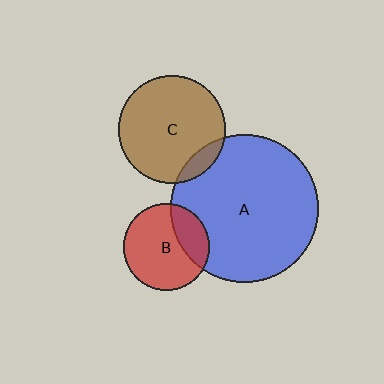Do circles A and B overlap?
Yes.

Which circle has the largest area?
Circle A (blue).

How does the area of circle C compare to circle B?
Approximately 1.6 times.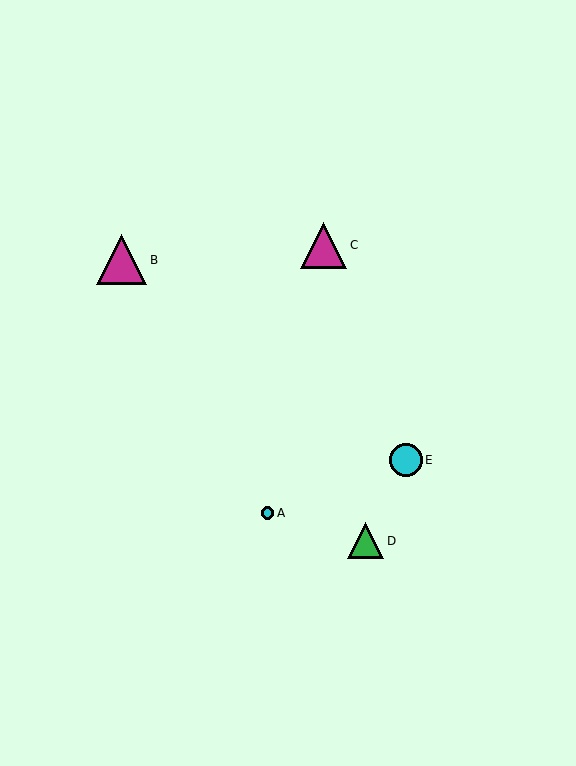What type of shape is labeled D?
Shape D is a green triangle.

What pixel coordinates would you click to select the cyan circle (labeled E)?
Click at (406, 460) to select the cyan circle E.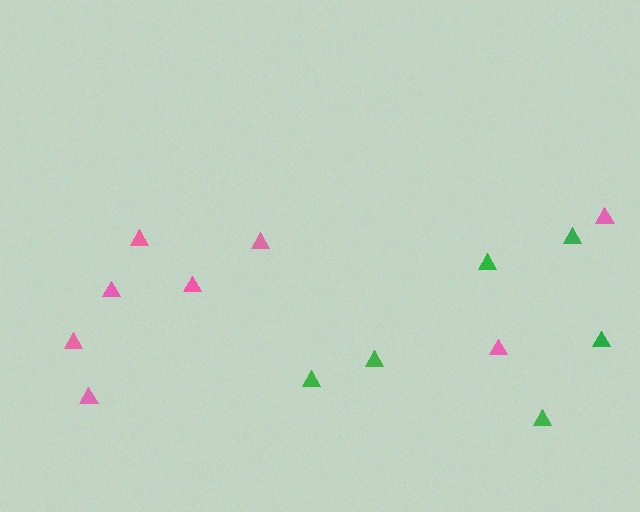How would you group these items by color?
There are 2 groups: one group of green triangles (6) and one group of pink triangles (8).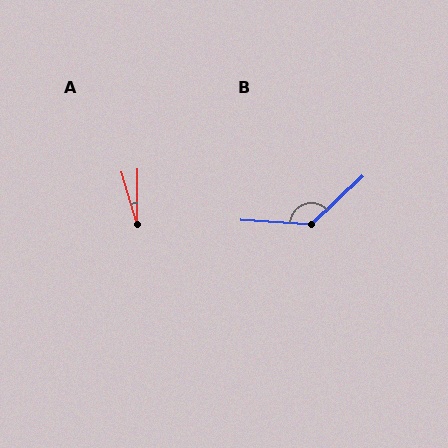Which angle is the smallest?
A, at approximately 16 degrees.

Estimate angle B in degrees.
Approximately 133 degrees.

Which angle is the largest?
B, at approximately 133 degrees.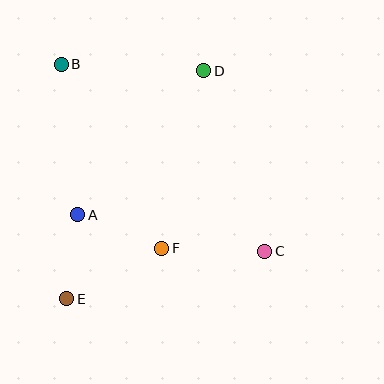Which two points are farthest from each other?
Points B and C are farthest from each other.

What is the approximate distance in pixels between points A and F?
The distance between A and F is approximately 90 pixels.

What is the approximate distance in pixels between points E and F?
The distance between E and F is approximately 107 pixels.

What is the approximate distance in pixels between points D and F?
The distance between D and F is approximately 182 pixels.